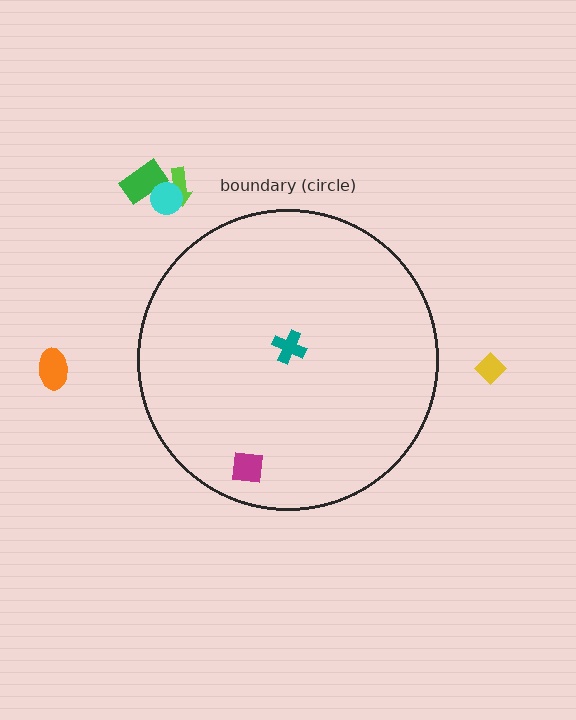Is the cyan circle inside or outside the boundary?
Outside.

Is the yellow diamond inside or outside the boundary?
Outside.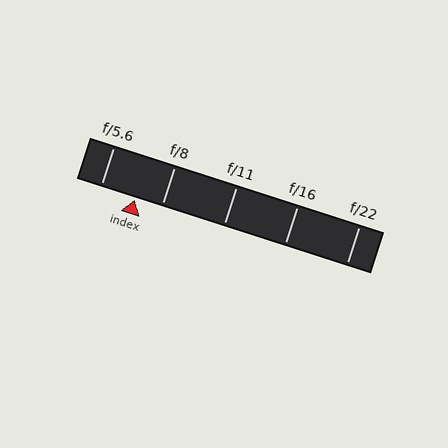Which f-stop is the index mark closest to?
The index mark is closest to f/8.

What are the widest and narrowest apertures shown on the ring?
The widest aperture shown is f/5.6 and the narrowest is f/22.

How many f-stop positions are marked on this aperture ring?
There are 5 f-stop positions marked.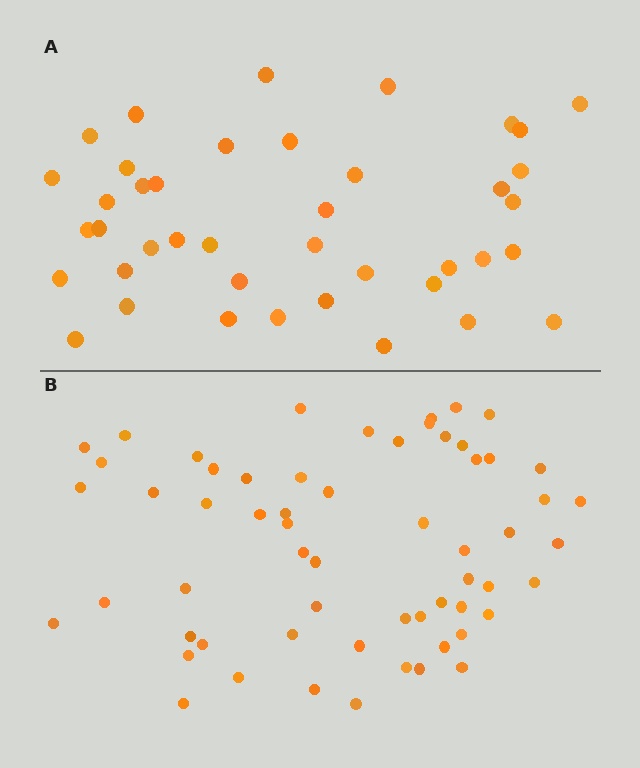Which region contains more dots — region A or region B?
Region B (the bottom region) has more dots.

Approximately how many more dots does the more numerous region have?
Region B has approximately 20 more dots than region A.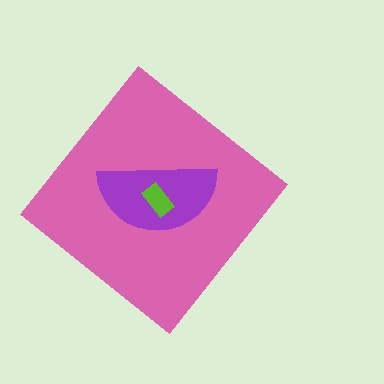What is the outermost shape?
The pink diamond.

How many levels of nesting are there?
3.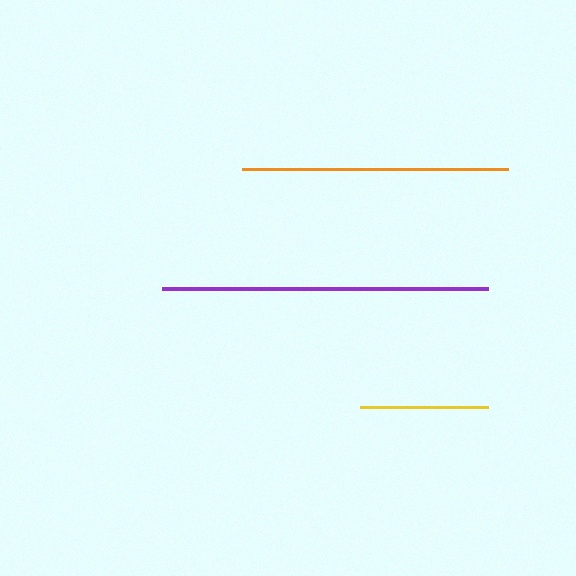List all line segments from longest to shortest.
From longest to shortest: purple, orange, yellow.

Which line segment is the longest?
The purple line is the longest at approximately 325 pixels.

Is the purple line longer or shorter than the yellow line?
The purple line is longer than the yellow line.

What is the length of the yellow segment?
The yellow segment is approximately 128 pixels long.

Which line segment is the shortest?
The yellow line is the shortest at approximately 128 pixels.